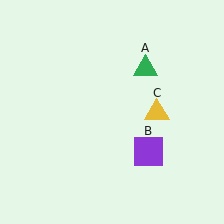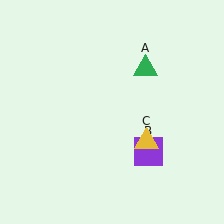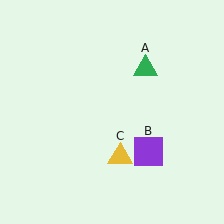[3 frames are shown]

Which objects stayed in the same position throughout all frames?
Green triangle (object A) and purple square (object B) remained stationary.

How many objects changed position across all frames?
1 object changed position: yellow triangle (object C).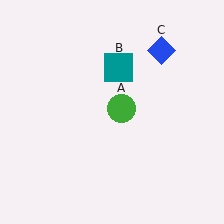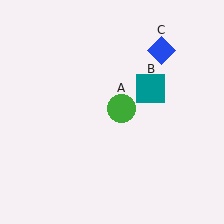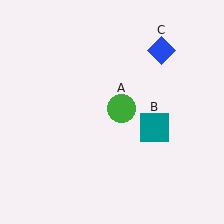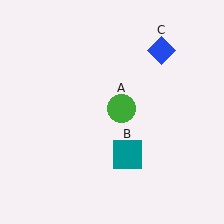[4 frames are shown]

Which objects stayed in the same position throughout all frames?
Green circle (object A) and blue diamond (object C) remained stationary.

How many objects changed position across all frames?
1 object changed position: teal square (object B).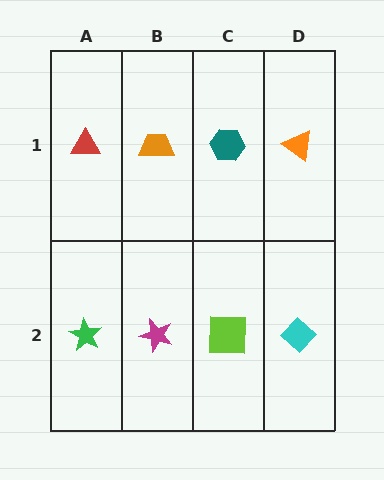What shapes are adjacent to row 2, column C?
A teal hexagon (row 1, column C), a magenta star (row 2, column B), a cyan diamond (row 2, column D).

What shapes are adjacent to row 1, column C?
A lime square (row 2, column C), an orange trapezoid (row 1, column B), an orange triangle (row 1, column D).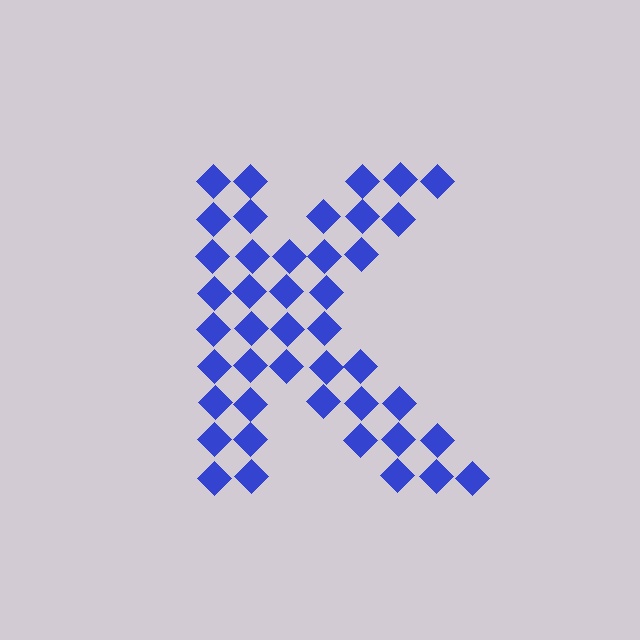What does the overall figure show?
The overall figure shows the letter K.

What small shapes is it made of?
It is made of small diamonds.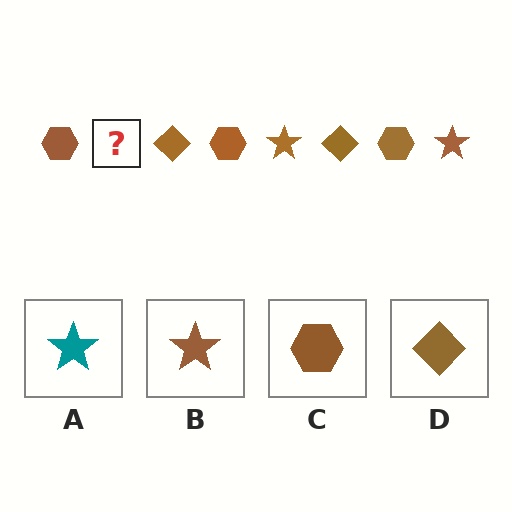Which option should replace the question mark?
Option B.